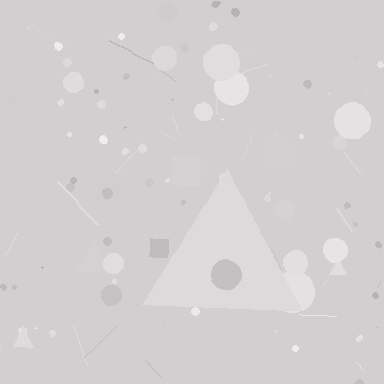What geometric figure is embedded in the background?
A triangle is embedded in the background.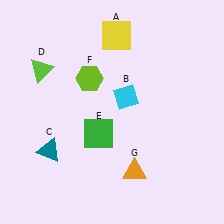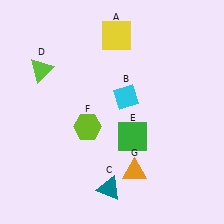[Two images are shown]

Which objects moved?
The objects that moved are: the teal triangle (C), the green square (E), the lime hexagon (F).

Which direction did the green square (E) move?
The green square (E) moved right.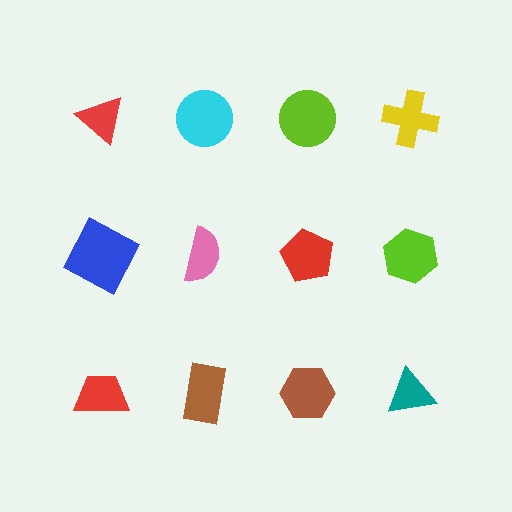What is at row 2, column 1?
A blue square.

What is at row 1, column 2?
A cyan circle.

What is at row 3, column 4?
A teal triangle.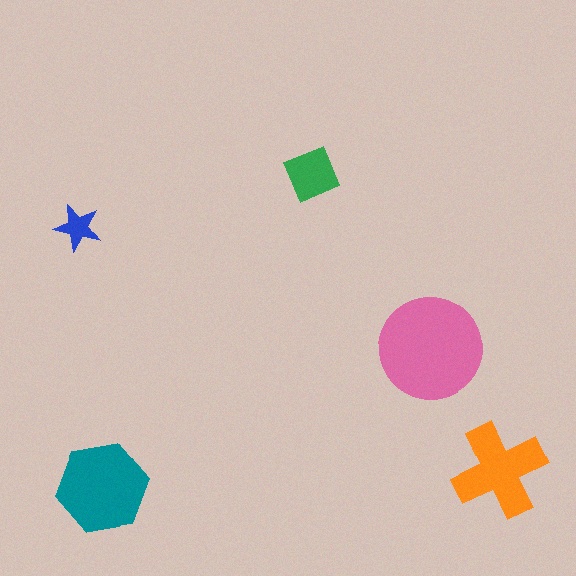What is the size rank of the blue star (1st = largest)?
5th.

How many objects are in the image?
There are 5 objects in the image.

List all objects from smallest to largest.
The blue star, the green diamond, the orange cross, the teal hexagon, the pink circle.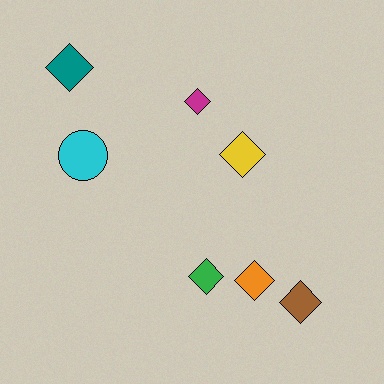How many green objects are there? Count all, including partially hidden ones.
There is 1 green object.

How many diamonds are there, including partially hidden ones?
There are 6 diamonds.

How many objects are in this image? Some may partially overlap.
There are 7 objects.